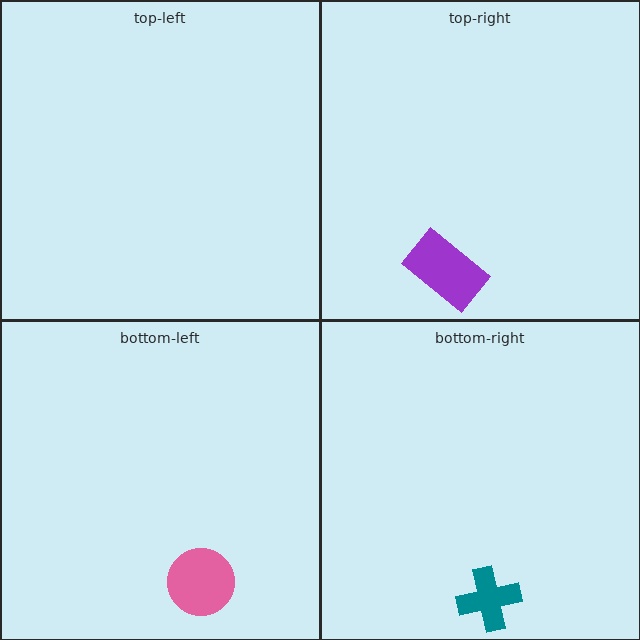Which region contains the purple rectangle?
The top-right region.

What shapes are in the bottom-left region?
The pink circle.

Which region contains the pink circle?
The bottom-left region.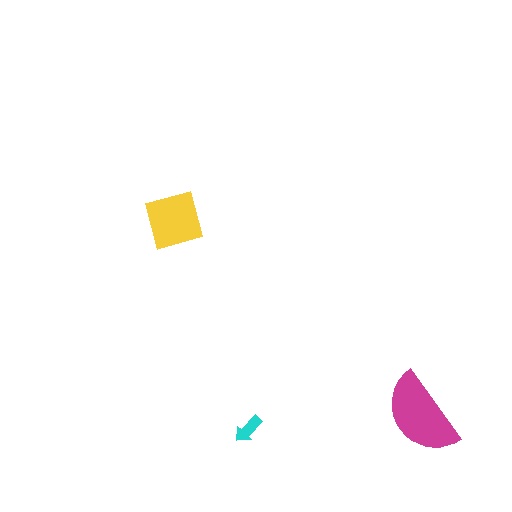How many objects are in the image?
There are 3 objects in the image.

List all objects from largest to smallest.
The magenta semicircle, the yellow square, the cyan arrow.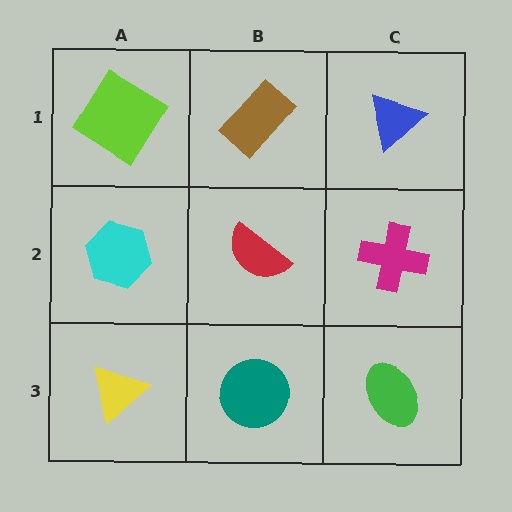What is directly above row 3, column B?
A red semicircle.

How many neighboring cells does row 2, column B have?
4.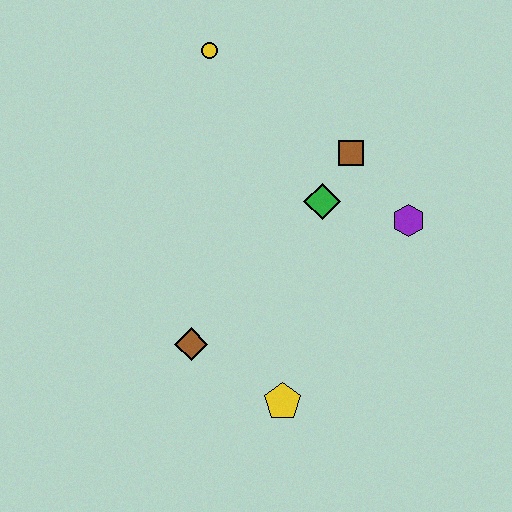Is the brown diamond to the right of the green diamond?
No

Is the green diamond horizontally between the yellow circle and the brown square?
Yes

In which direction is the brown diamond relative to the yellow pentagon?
The brown diamond is to the left of the yellow pentagon.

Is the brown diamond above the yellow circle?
No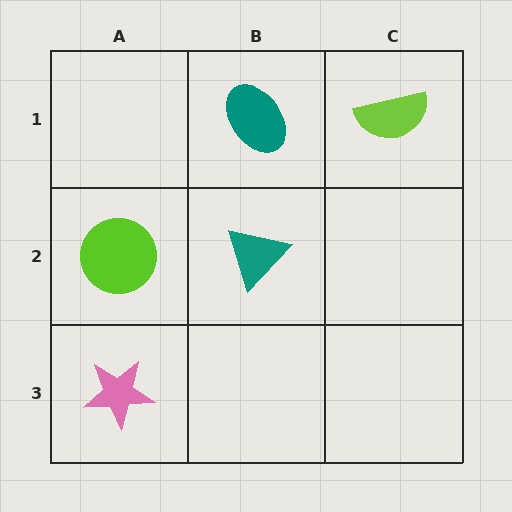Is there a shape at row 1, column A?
No, that cell is empty.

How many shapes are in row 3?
1 shape.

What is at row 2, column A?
A lime circle.